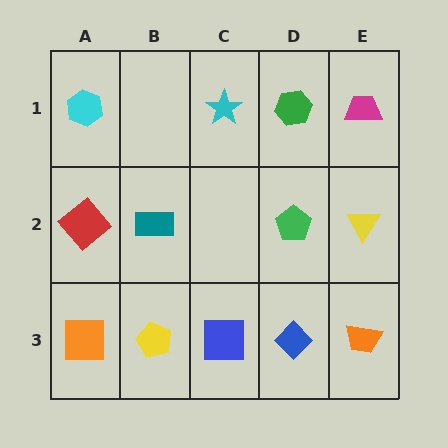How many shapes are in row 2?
4 shapes.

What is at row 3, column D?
A blue diamond.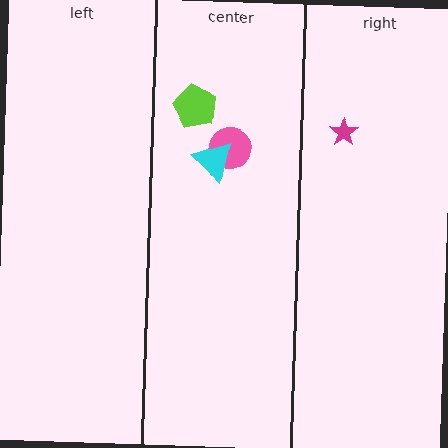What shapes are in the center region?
The pink circle, the cyan triangle, the lime pentagon.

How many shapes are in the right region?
1.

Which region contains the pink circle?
The center region.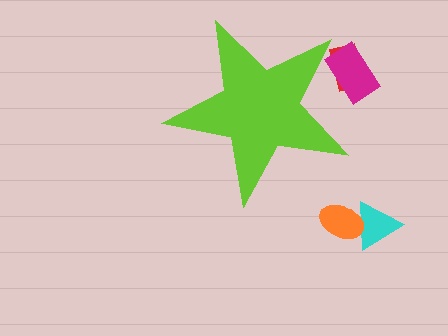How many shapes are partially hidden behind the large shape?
2 shapes are partially hidden.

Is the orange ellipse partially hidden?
No, the orange ellipse is fully visible.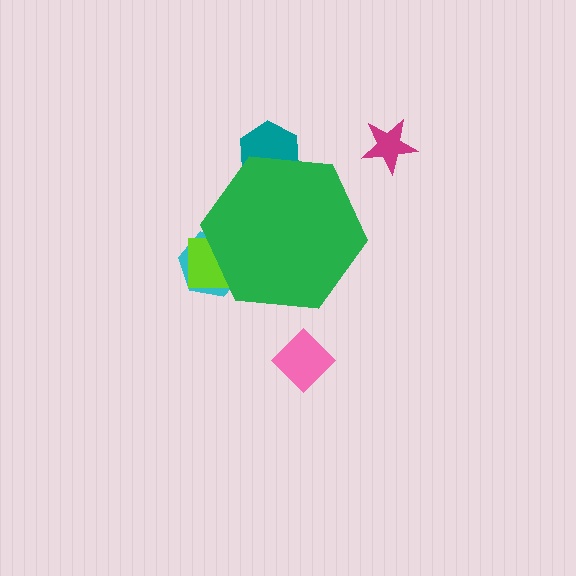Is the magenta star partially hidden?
No, the magenta star is fully visible.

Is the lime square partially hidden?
Yes, the lime square is partially hidden behind the green hexagon.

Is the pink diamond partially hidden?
No, the pink diamond is fully visible.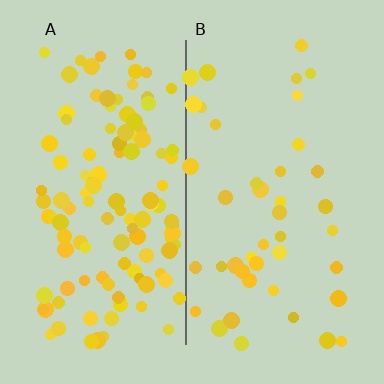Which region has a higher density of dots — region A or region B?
A (the left).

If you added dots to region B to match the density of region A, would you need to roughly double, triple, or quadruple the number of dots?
Approximately triple.